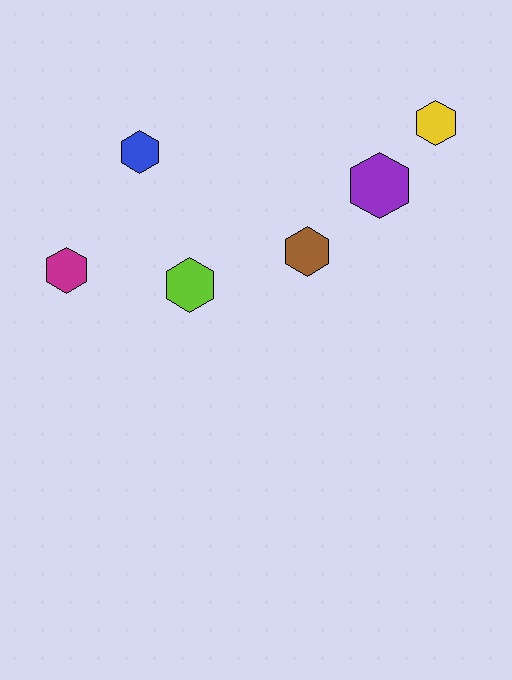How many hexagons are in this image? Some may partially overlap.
There are 6 hexagons.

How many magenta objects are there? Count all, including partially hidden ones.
There is 1 magenta object.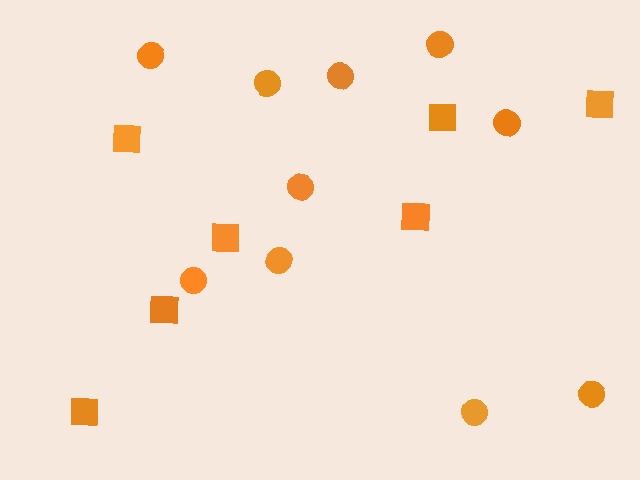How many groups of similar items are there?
There are 2 groups: one group of squares (7) and one group of circles (10).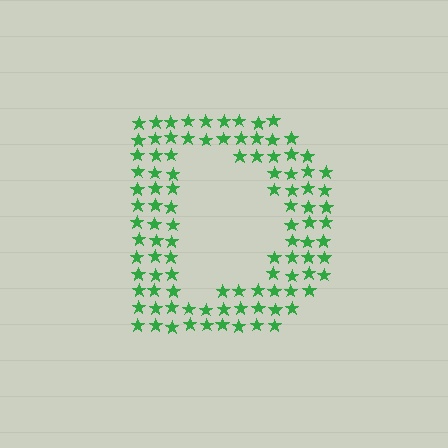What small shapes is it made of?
It is made of small stars.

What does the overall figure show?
The overall figure shows the letter D.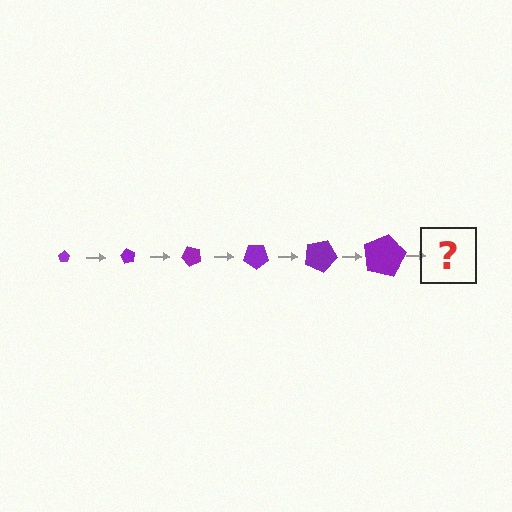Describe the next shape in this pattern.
It should be a pentagon, larger than the previous one and rotated 360 degrees from the start.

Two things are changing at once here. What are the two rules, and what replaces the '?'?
The two rules are that the pentagon grows larger each step and it rotates 60 degrees each step. The '?' should be a pentagon, larger than the previous one and rotated 360 degrees from the start.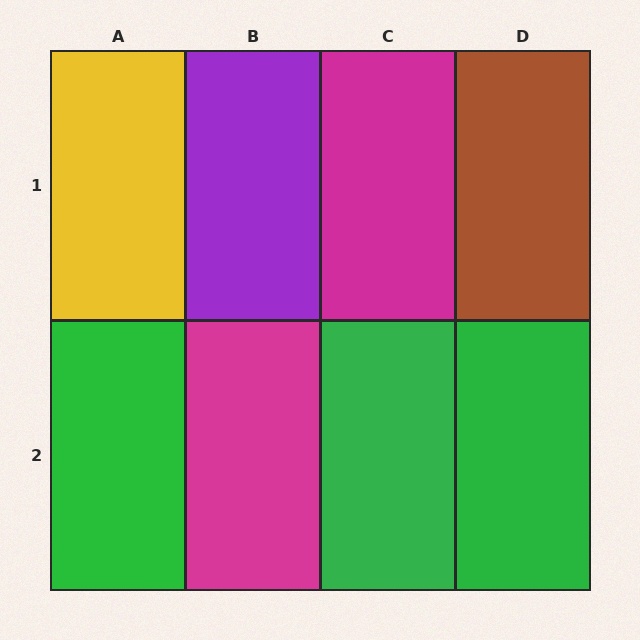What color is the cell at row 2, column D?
Green.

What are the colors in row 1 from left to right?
Yellow, purple, magenta, brown.